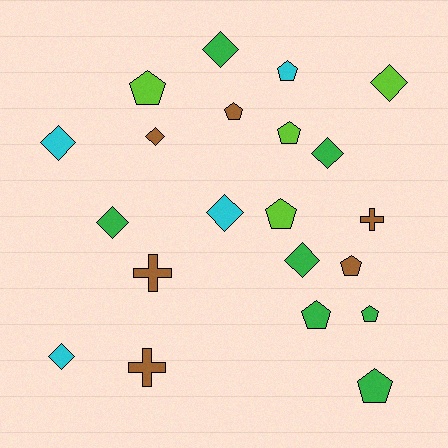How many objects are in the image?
There are 21 objects.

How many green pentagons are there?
There are 3 green pentagons.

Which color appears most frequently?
Green, with 7 objects.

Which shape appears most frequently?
Pentagon, with 9 objects.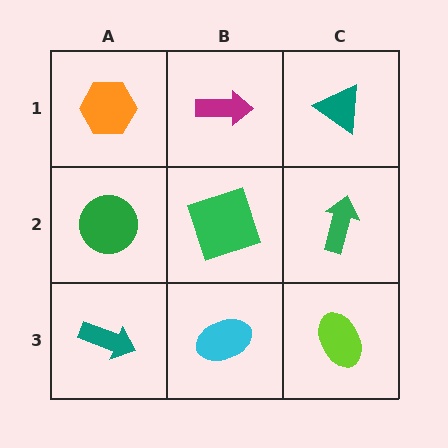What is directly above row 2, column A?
An orange hexagon.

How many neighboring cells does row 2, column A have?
3.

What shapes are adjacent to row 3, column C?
A green arrow (row 2, column C), a cyan ellipse (row 3, column B).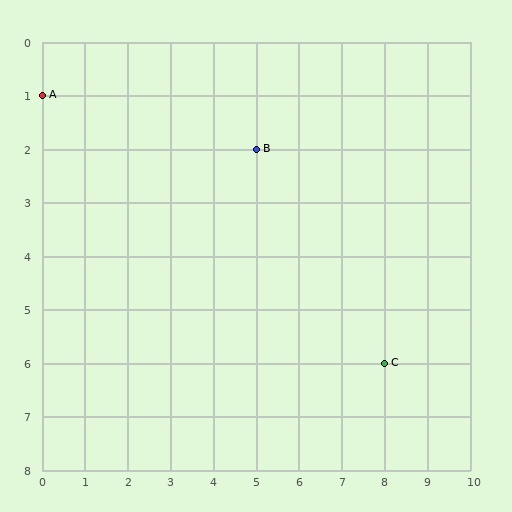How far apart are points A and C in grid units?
Points A and C are 8 columns and 5 rows apart (about 9.4 grid units diagonally).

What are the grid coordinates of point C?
Point C is at grid coordinates (8, 6).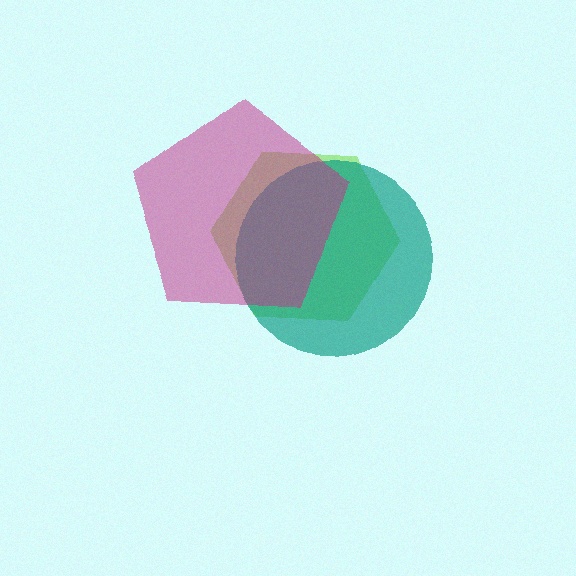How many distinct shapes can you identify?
There are 3 distinct shapes: a lime hexagon, a teal circle, a magenta pentagon.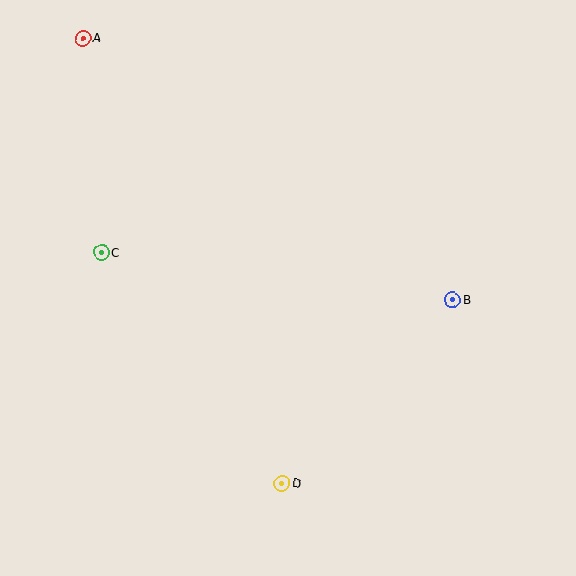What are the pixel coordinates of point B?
Point B is at (452, 300).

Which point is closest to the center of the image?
Point B at (452, 300) is closest to the center.